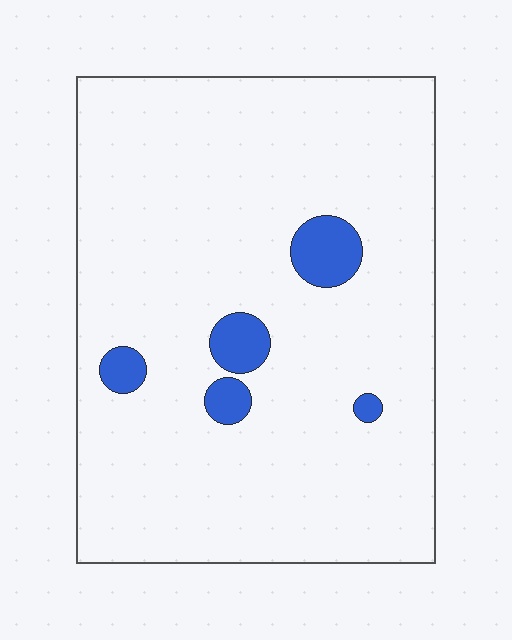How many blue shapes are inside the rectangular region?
5.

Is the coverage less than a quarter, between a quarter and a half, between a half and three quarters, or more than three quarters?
Less than a quarter.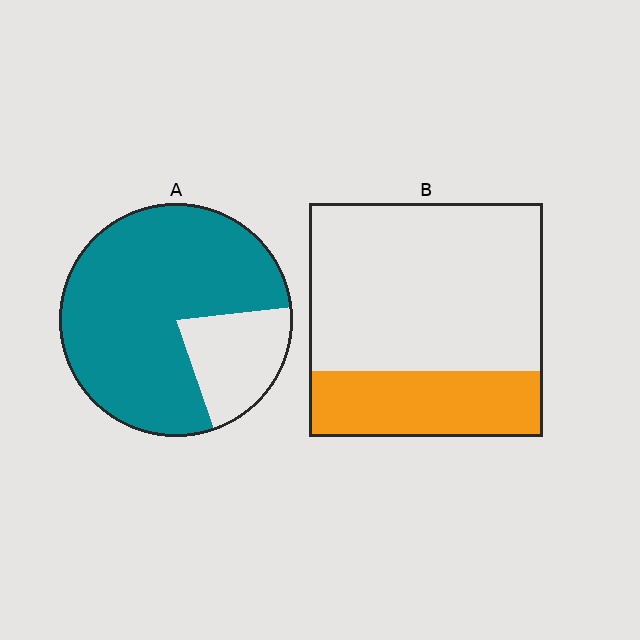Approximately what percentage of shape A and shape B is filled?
A is approximately 80% and B is approximately 30%.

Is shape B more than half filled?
No.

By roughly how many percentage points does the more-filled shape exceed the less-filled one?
By roughly 50 percentage points (A over B).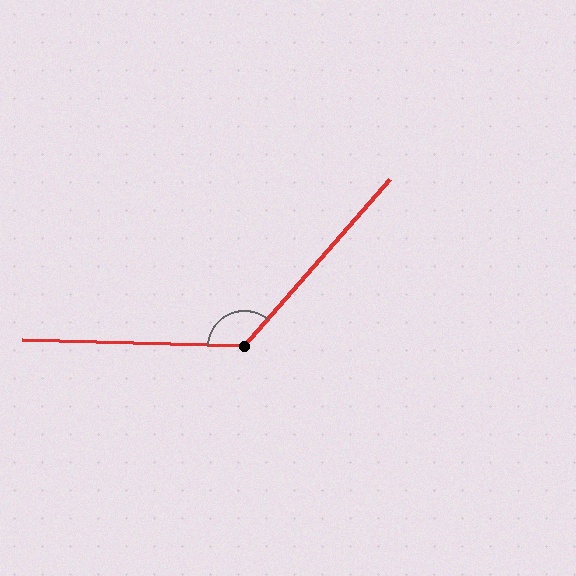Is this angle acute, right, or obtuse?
It is obtuse.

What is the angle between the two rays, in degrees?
Approximately 129 degrees.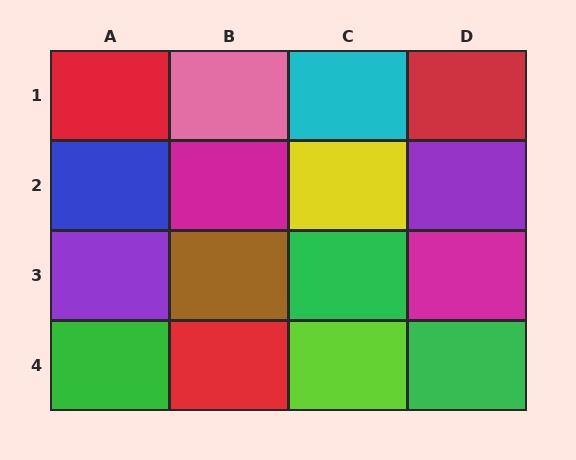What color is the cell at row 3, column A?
Purple.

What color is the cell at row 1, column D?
Red.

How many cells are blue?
1 cell is blue.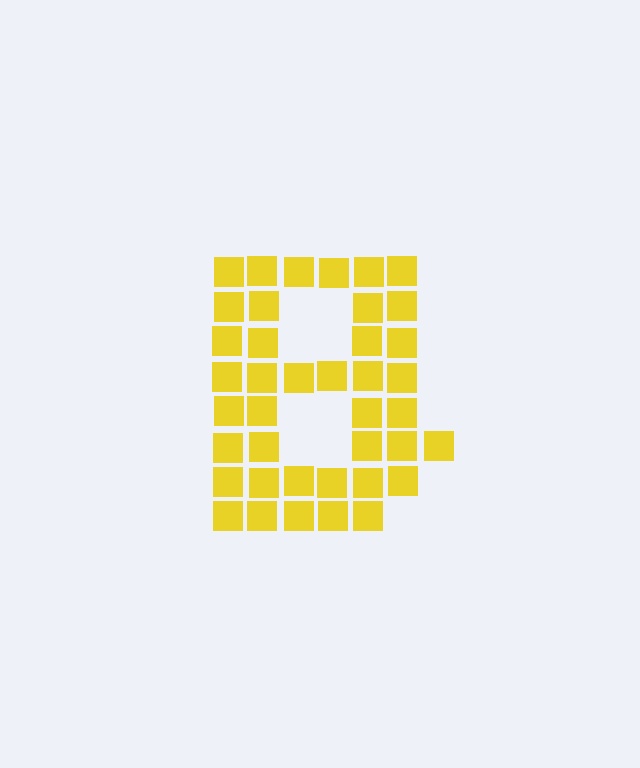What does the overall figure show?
The overall figure shows the letter B.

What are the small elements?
The small elements are squares.